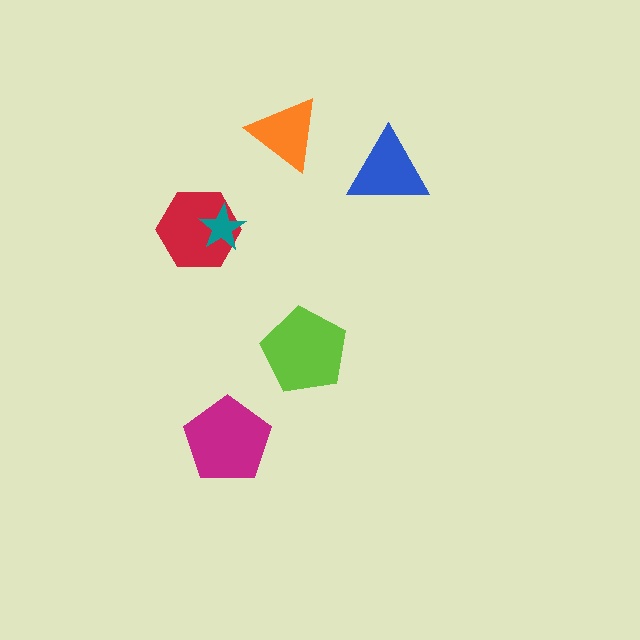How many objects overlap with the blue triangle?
0 objects overlap with the blue triangle.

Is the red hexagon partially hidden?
Yes, it is partially covered by another shape.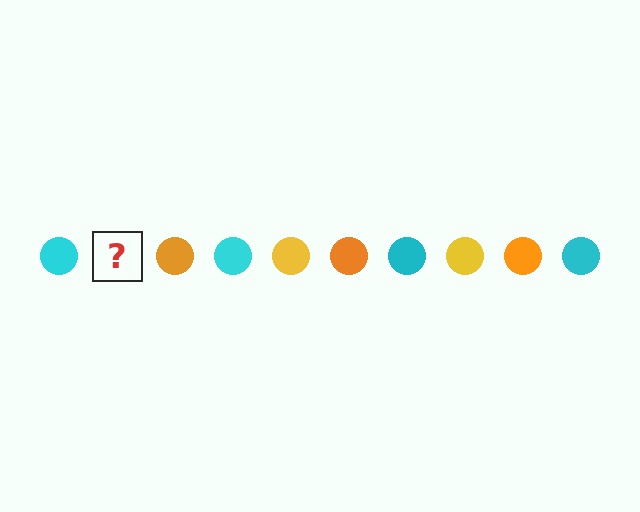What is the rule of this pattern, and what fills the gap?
The rule is that the pattern cycles through cyan, yellow, orange circles. The gap should be filled with a yellow circle.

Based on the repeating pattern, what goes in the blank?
The blank should be a yellow circle.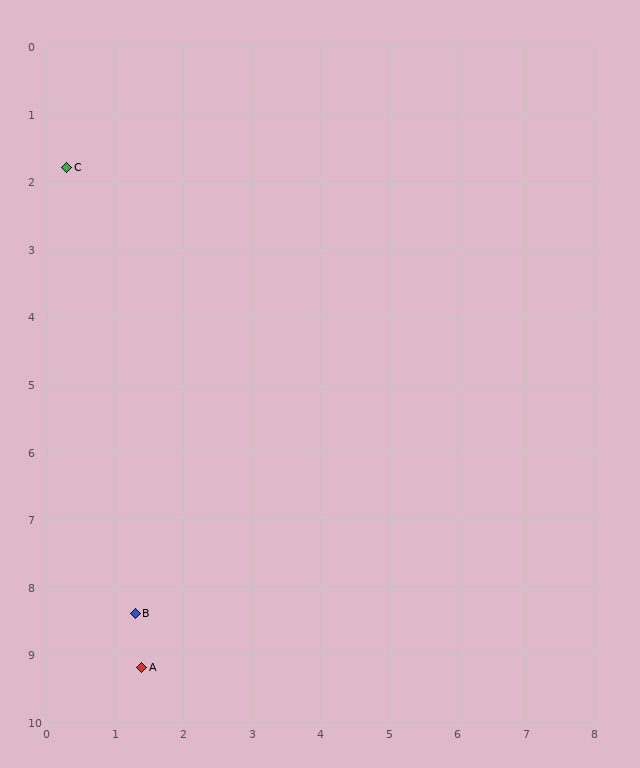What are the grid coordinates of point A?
Point A is at approximately (1.4, 9.2).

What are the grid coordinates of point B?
Point B is at approximately (1.3, 8.4).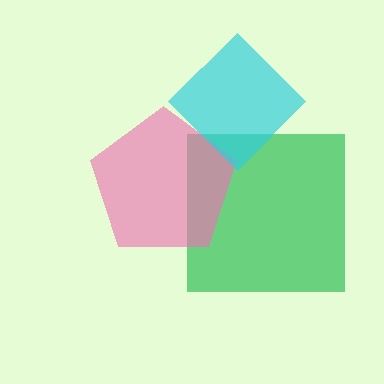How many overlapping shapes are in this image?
There are 3 overlapping shapes in the image.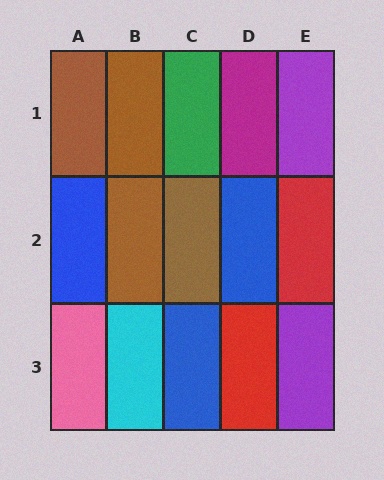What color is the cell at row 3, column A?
Pink.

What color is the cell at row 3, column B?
Cyan.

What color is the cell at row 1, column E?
Purple.